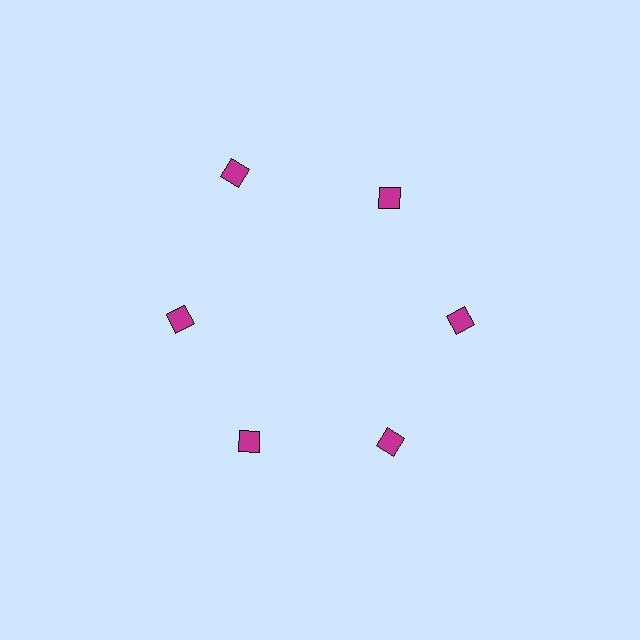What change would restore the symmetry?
The symmetry would be restored by moving it inward, back onto the ring so that all 6 diamonds sit at equal angles and equal distance from the center.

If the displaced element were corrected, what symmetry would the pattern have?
It would have 6-fold rotational symmetry — the pattern would map onto itself every 60 degrees.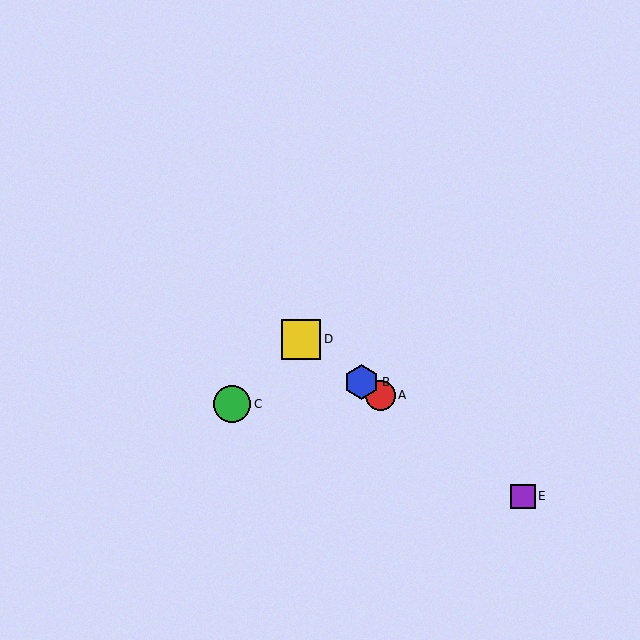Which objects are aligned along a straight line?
Objects A, B, D, E are aligned along a straight line.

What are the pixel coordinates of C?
Object C is at (232, 404).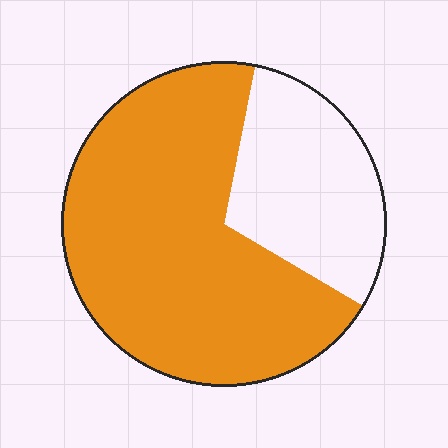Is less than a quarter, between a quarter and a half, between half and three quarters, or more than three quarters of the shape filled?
Between half and three quarters.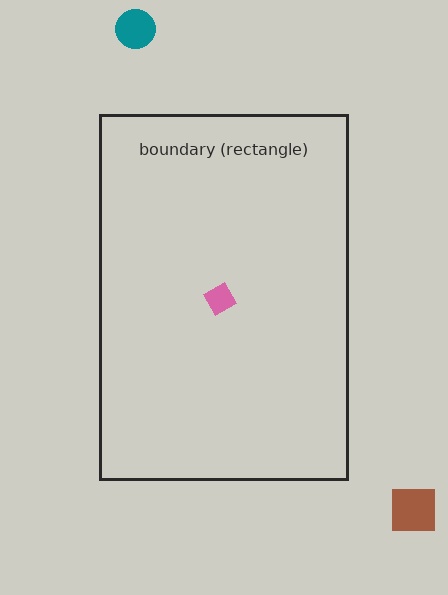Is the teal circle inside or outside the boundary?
Outside.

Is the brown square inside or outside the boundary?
Outside.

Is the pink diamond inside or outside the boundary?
Inside.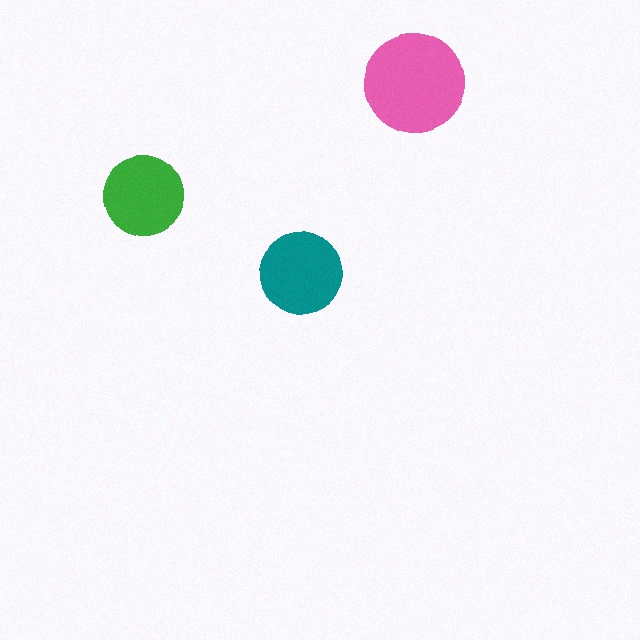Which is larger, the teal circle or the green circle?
The teal one.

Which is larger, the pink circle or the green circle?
The pink one.